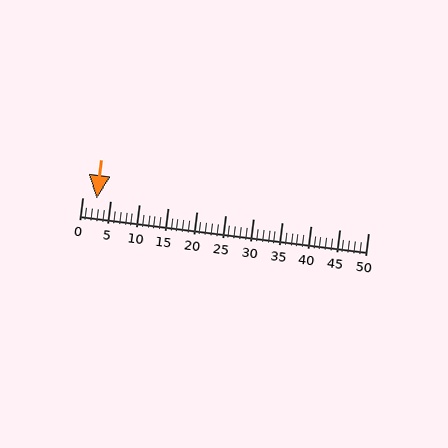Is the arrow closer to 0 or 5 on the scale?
The arrow is closer to 5.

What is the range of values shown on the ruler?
The ruler shows values from 0 to 50.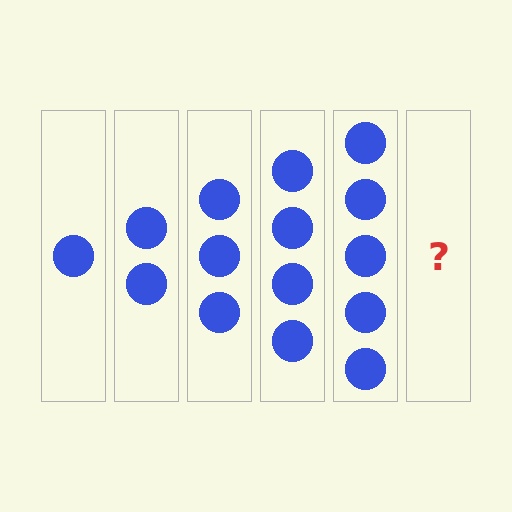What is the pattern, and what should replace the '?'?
The pattern is that each step adds one more circle. The '?' should be 6 circles.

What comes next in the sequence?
The next element should be 6 circles.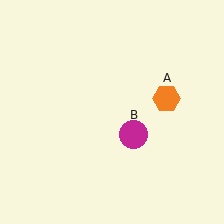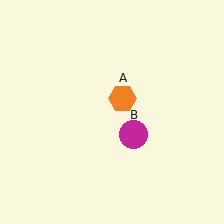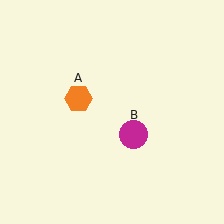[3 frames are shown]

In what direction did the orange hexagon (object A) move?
The orange hexagon (object A) moved left.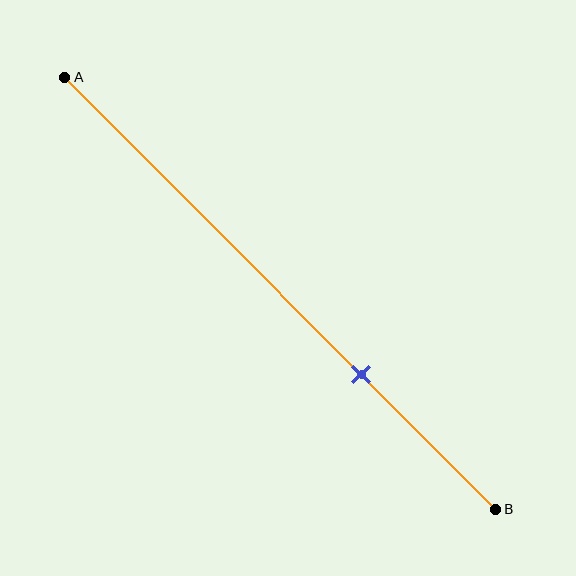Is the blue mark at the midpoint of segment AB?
No, the mark is at about 70% from A, not at the 50% midpoint.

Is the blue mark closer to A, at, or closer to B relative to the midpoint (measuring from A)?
The blue mark is closer to point B than the midpoint of segment AB.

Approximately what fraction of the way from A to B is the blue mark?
The blue mark is approximately 70% of the way from A to B.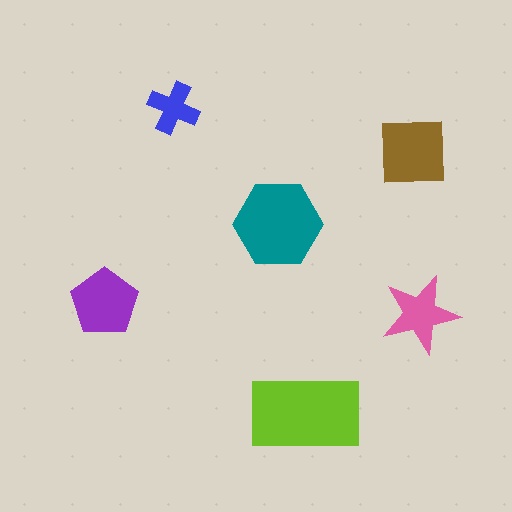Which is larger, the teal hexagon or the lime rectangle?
The lime rectangle.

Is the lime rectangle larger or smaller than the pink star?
Larger.